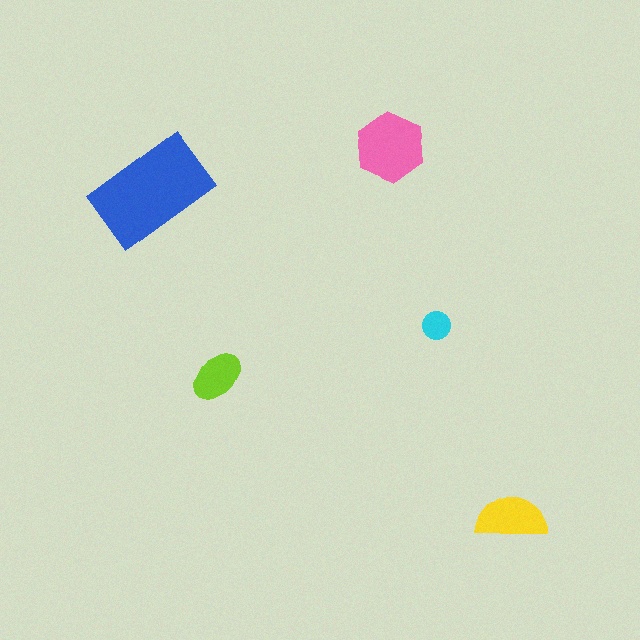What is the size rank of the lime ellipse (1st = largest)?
4th.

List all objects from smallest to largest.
The cyan circle, the lime ellipse, the yellow semicircle, the pink hexagon, the blue rectangle.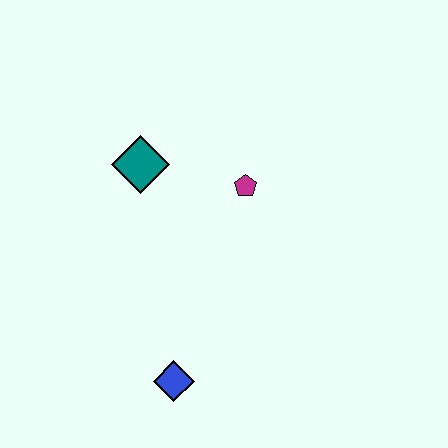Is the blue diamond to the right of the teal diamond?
Yes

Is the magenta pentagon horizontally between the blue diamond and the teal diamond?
No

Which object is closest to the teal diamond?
The magenta pentagon is closest to the teal diamond.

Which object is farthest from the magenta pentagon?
The blue diamond is farthest from the magenta pentagon.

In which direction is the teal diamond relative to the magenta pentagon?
The teal diamond is to the left of the magenta pentagon.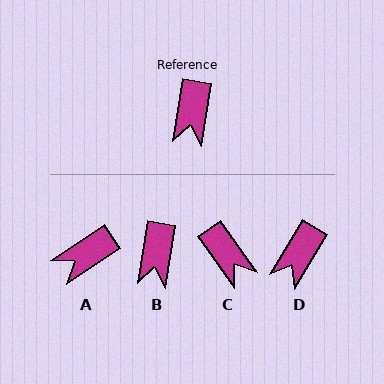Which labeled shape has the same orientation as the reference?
B.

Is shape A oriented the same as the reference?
No, it is off by about 47 degrees.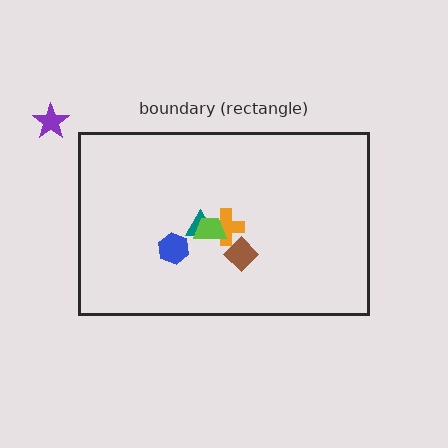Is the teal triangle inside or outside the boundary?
Inside.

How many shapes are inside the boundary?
5 inside, 1 outside.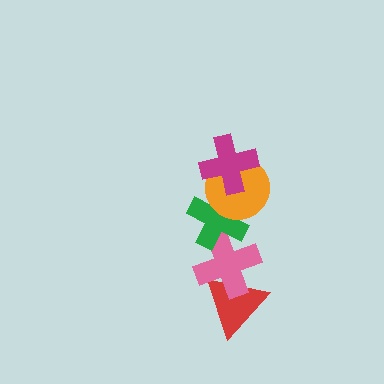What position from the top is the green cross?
The green cross is 3rd from the top.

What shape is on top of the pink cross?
The green cross is on top of the pink cross.